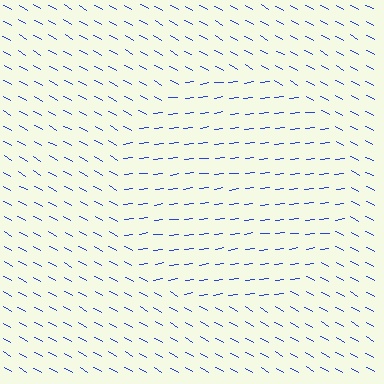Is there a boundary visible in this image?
Yes, there is a texture boundary formed by a change in line orientation.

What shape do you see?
I see a circle.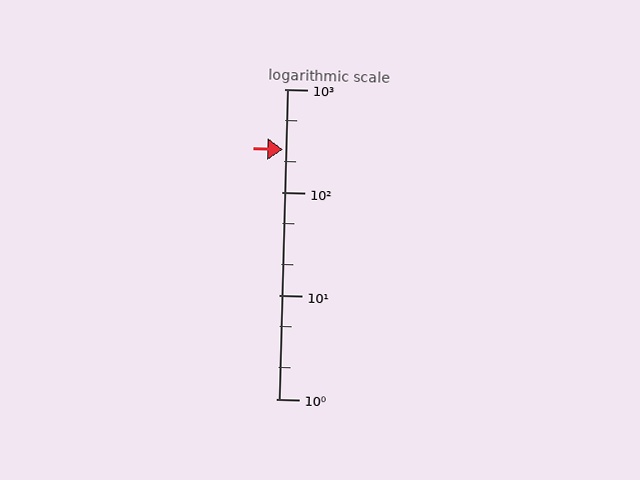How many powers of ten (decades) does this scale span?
The scale spans 3 decades, from 1 to 1000.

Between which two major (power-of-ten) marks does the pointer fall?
The pointer is between 100 and 1000.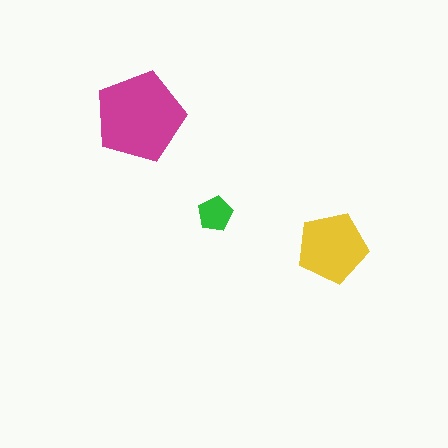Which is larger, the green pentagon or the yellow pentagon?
The yellow one.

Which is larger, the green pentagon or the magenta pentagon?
The magenta one.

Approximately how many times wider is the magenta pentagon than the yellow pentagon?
About 1.5 times wider.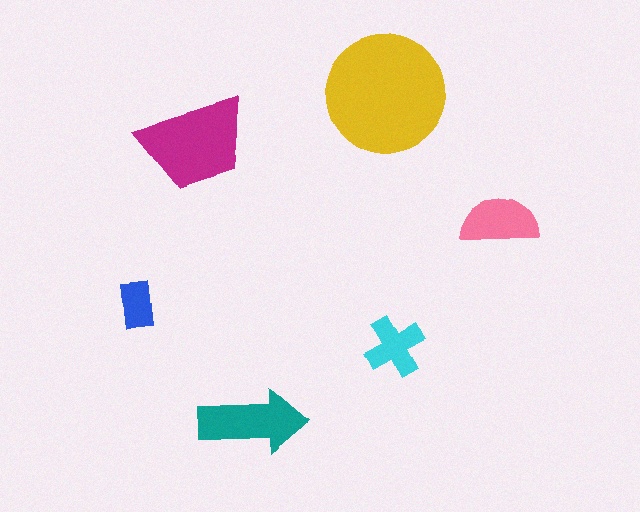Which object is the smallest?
The blue rectangle.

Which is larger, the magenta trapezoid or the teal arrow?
The magenta trapezoid.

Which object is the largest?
The yellow circle.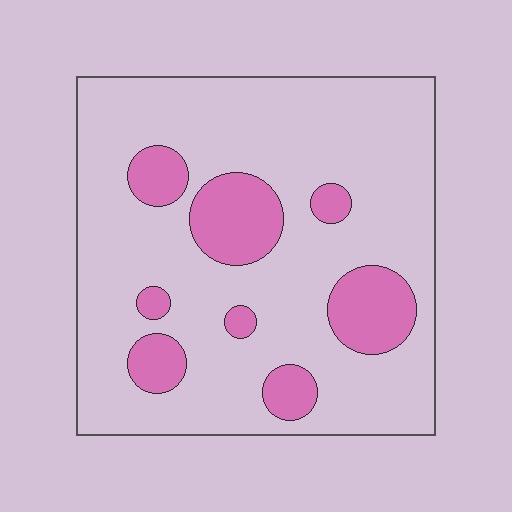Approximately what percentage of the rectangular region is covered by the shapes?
Approximately 20%.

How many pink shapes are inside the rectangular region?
8.